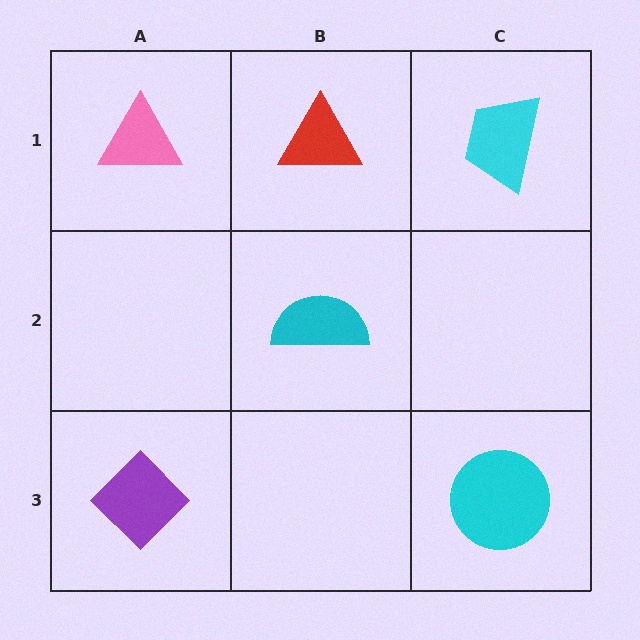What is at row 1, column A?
A pink triangle.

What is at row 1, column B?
A red triangle.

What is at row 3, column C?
A cyan circle.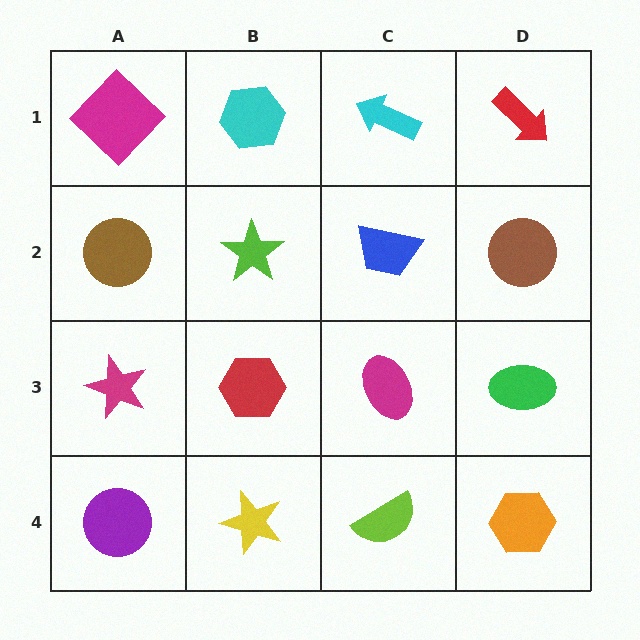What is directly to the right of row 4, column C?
An orange hexagon.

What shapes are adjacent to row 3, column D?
A brown circle (row 2, column D), an orange hexagon (row 4, column D), a magenta ellipse (row 3, column C).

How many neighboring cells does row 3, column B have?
4.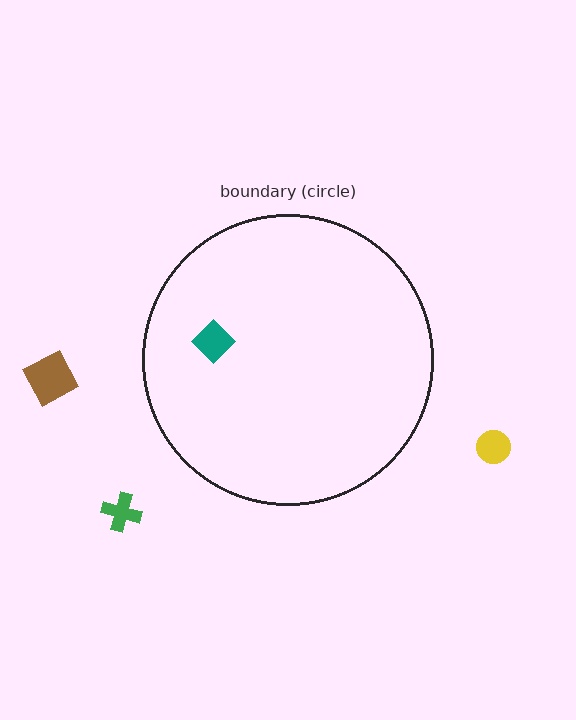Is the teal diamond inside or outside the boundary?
Inside.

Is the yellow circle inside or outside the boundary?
Outside.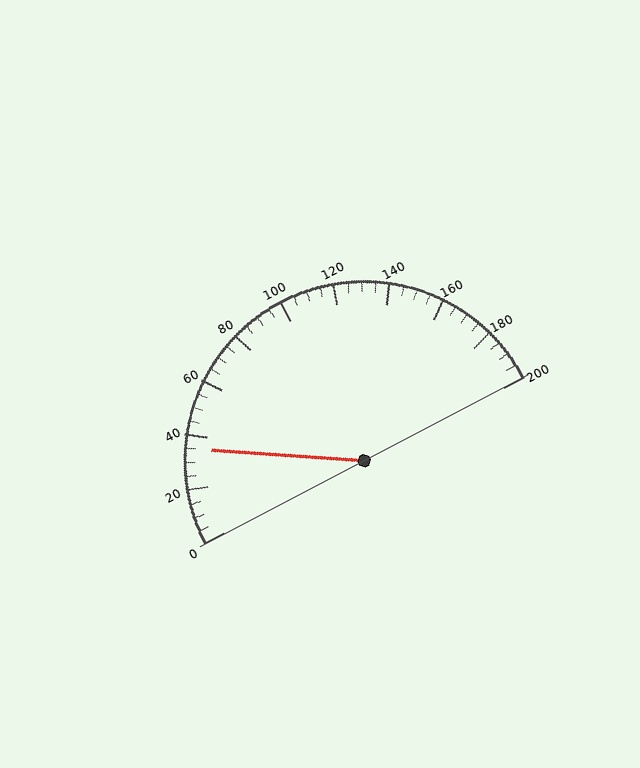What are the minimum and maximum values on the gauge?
The gauge ranges from 0 to 200.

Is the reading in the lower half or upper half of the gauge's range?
The reading is in the lower half of the range (0 to 200).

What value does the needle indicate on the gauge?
The needle indicates approximately 35.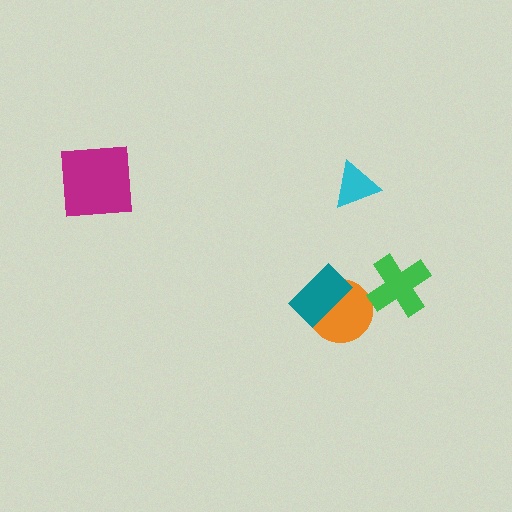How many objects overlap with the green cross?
0 objects overlap with the green cross.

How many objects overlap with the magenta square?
0 objects overlap with the magenta square.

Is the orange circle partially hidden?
Yes, it is partially covered by another shape.